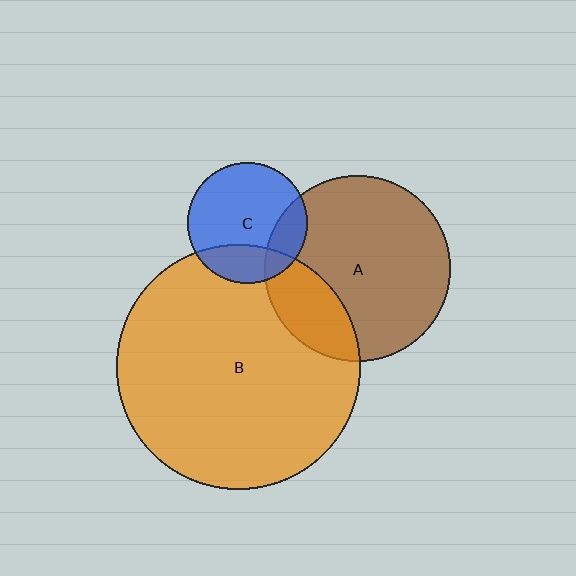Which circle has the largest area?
Circle B (orange).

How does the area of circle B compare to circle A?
Approximately 1.7 times.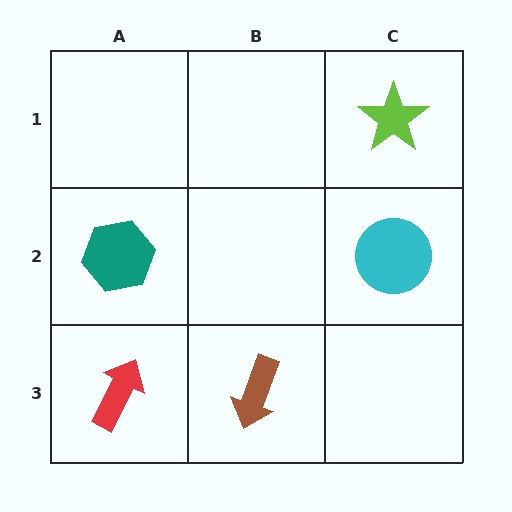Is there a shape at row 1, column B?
No, that cell is empty.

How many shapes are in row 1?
1 shape.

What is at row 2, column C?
A cyan circle.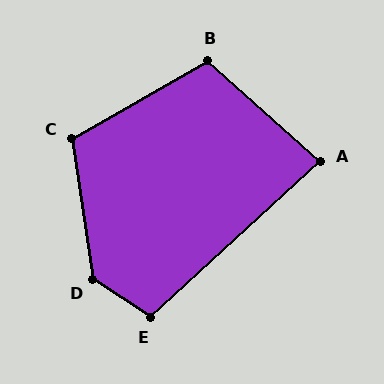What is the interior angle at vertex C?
Approximately 111 degrees (obtuse).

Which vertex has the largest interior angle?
D, at approximately 132 degrees.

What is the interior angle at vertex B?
Approximately 109 degrees (obtuse).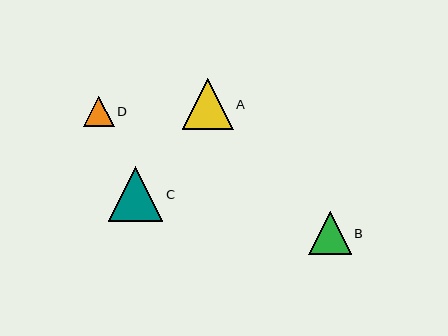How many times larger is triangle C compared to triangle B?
Triangle C is approximately 1.3 times the size of triangle B.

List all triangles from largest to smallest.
From largest to smallest: C, A, B, D.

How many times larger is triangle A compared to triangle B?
Triangle A is approximately 1.2 times the size of triangle B.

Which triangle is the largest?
Triangle C is the largest with a size of approximately 54 pixels.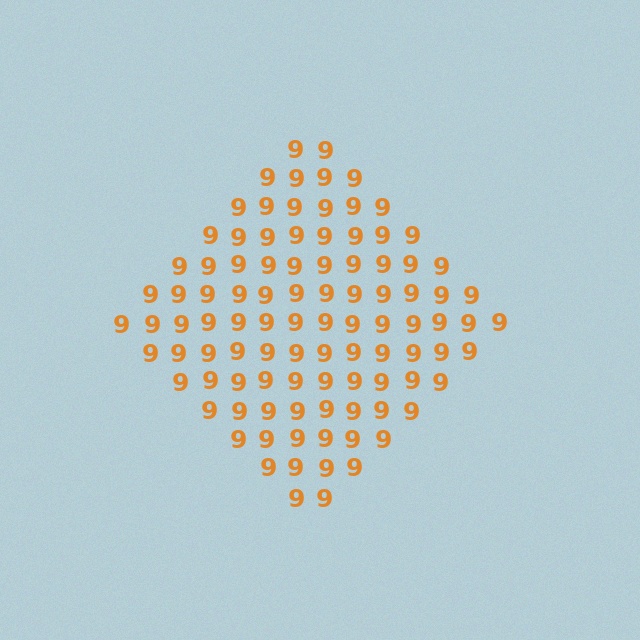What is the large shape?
The large shape is a diamond.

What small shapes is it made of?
It is made of small digit 9's.